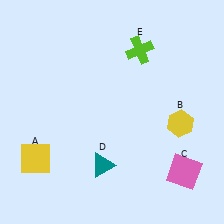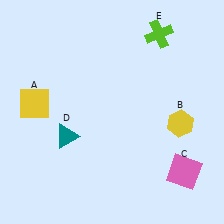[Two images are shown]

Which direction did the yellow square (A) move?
The yellow square (A) moved up.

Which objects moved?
The objects that moved are: the yellow square (A), the teal triangle (D), the lime cross (E).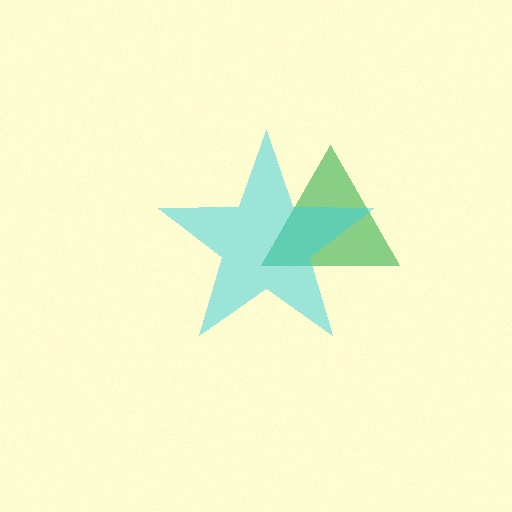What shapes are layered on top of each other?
The layered shapes are: a green triangle, a cyan star.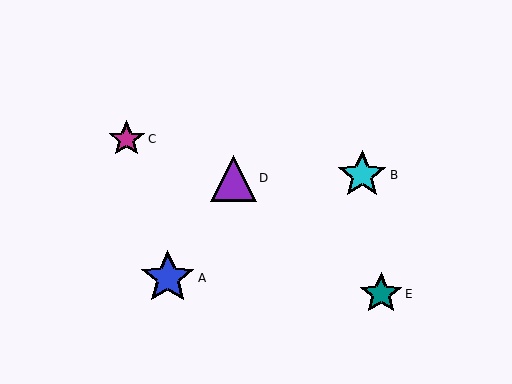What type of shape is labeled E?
Shape E is a teal star.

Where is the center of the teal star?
The center of the teal star is at (381, 294).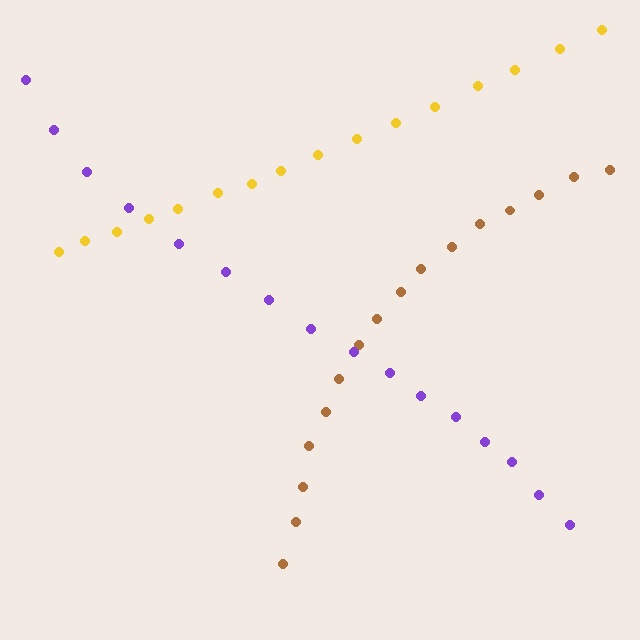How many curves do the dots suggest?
There are 3 distinct paths.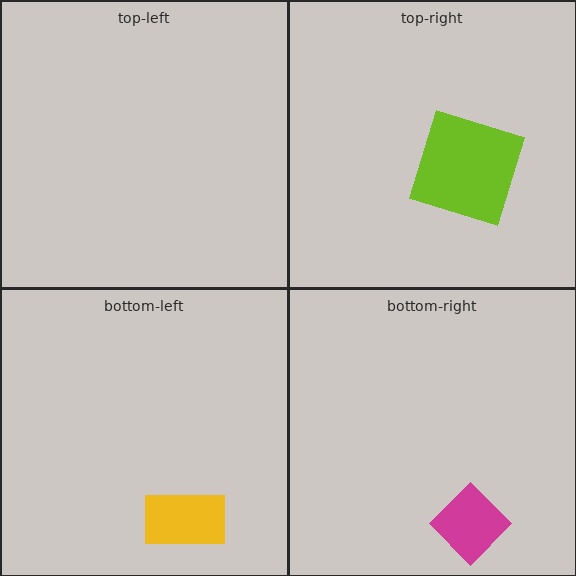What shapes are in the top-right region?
The lime square.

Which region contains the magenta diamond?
The bottom-right region.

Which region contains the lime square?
The top-right region.